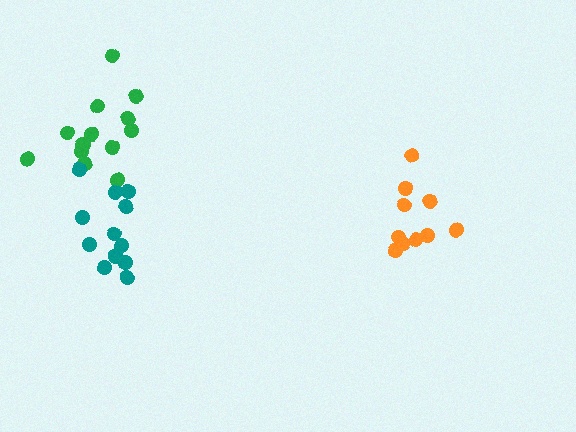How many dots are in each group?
Group 1: 10 dots, Group 2: 14 dots, Group 3: 12 dots (36 total).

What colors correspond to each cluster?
The clusters are colored: orange, green, teal.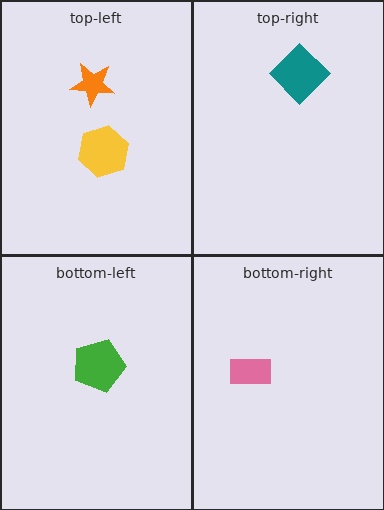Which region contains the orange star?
The top-left region.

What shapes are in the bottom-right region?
The pink rectangle.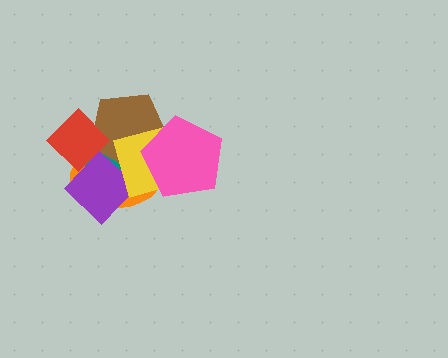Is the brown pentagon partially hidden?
Yes, it is partially covered by another shape.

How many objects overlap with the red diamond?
3 objects overlap with the red diamond.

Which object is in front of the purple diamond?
The yellow diamond is in front of the purple diamond.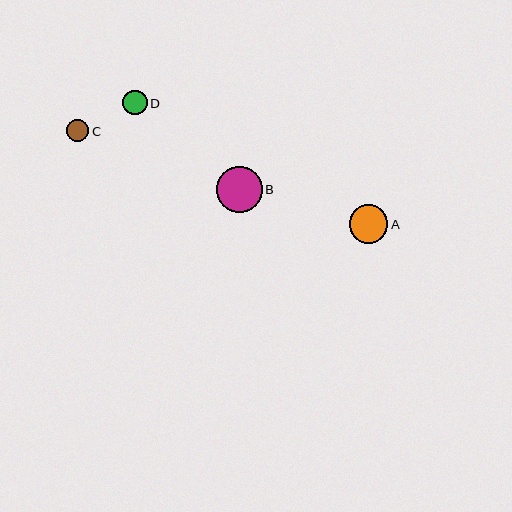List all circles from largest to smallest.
From largest to smallest: B, A, D, C.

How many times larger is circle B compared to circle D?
Circle B is approximately 1.9 times the size of circle D.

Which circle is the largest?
Circle B is the largest with a size of approximately 46 pixels.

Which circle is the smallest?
Circle C is the smallest with a size of approximately 22 pixels.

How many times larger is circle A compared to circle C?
Circle A is approximately 1.8 times the size of circle C.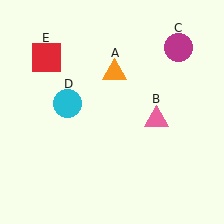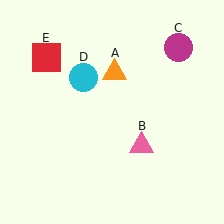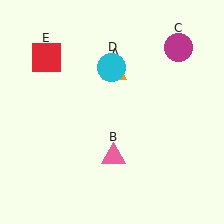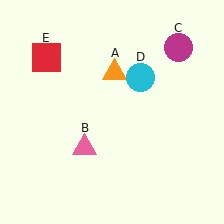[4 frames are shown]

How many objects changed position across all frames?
2 objects changed position: pink triangle (object B), cyan circle (object D).